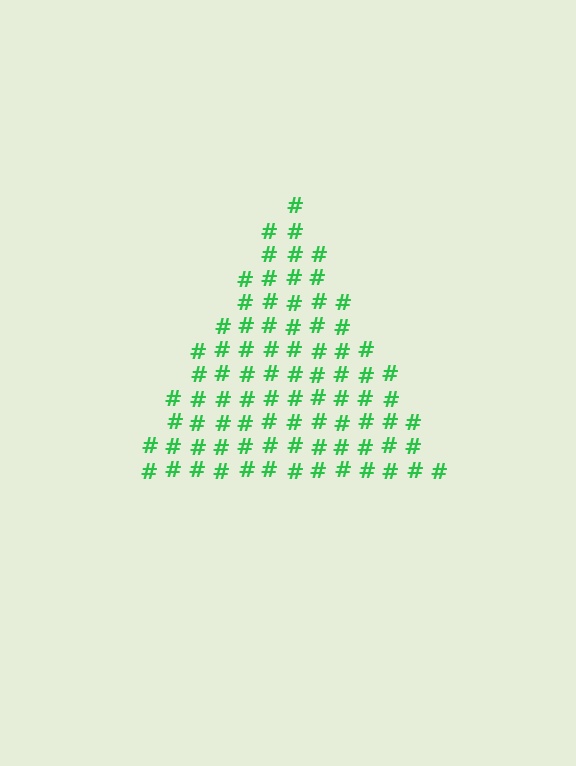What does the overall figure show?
The overall figure shows a triangle.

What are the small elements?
The small elements are hash symbols.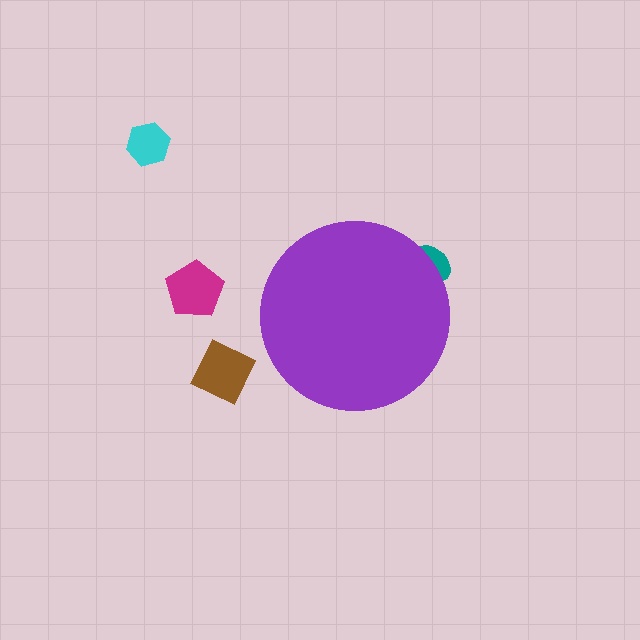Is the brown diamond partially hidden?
No, the brown diamond is fully visible.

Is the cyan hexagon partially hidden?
No, the cyan hexagon is fully visible.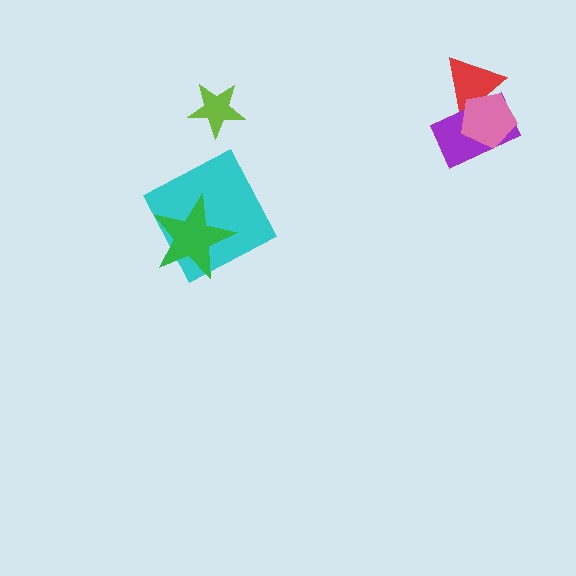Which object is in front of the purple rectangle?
The pink pentagon is in front of the purple rectangle.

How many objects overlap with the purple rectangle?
2 objects overlap with the purple rectangle.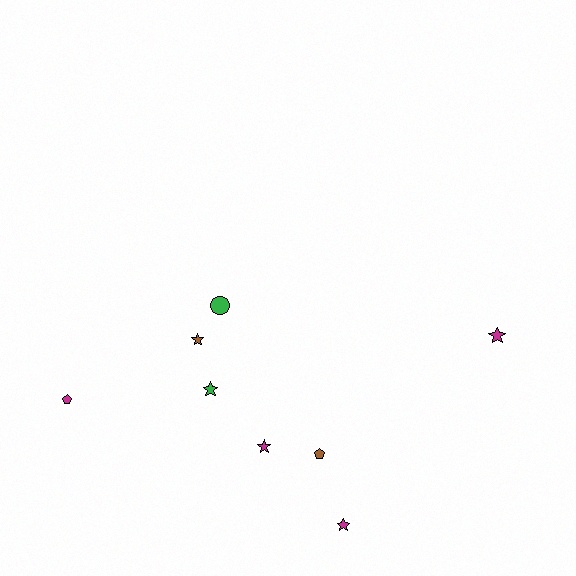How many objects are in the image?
There are 8 objects.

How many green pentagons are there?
There are no green pentagons.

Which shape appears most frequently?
Star, with 5 objects.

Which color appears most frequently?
Magenta, with 4 objects.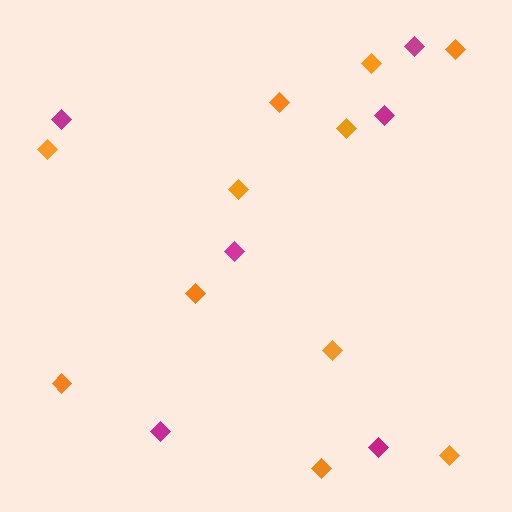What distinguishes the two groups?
There are 2 groups: one group of magenta diamonds (6) and one group of orange diamonds (11).